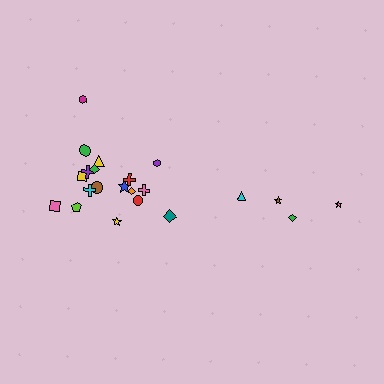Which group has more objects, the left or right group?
The left group.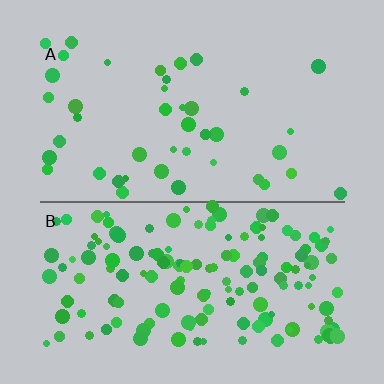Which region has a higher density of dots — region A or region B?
B (the bottom).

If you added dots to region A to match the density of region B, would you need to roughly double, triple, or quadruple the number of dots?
Approximately quadruple.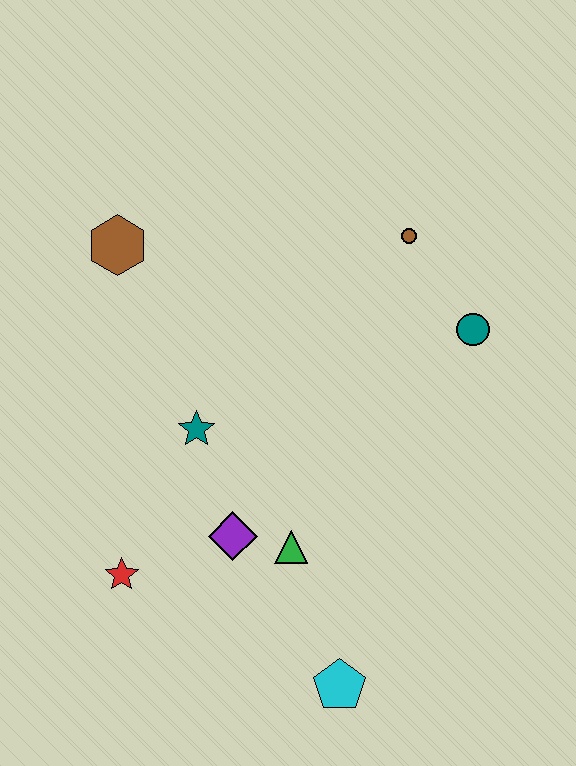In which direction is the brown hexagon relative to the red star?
The brown hexagon is above the red star.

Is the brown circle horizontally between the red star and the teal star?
No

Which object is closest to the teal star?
The purple diamond is closest to the teal star.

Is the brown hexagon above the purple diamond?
Yes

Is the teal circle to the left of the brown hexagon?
No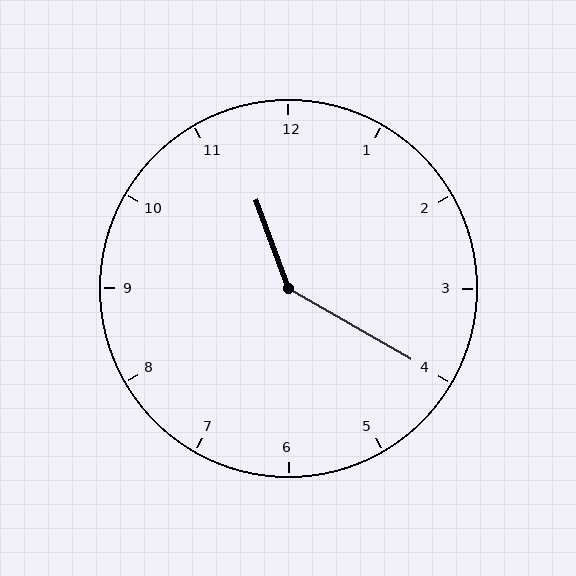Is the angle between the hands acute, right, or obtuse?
It is obtuse.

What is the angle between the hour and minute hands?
Approximately 140 degrees.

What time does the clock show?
11:20.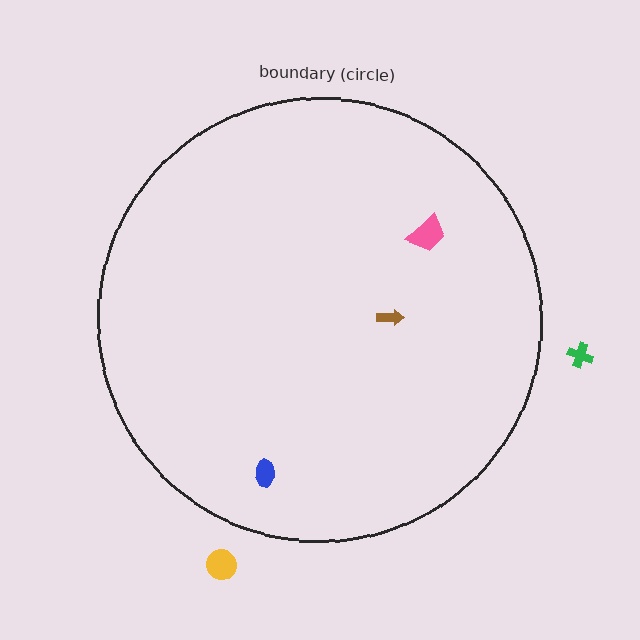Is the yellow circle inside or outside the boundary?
Outside.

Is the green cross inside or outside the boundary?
Outside.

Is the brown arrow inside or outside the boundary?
Inside.